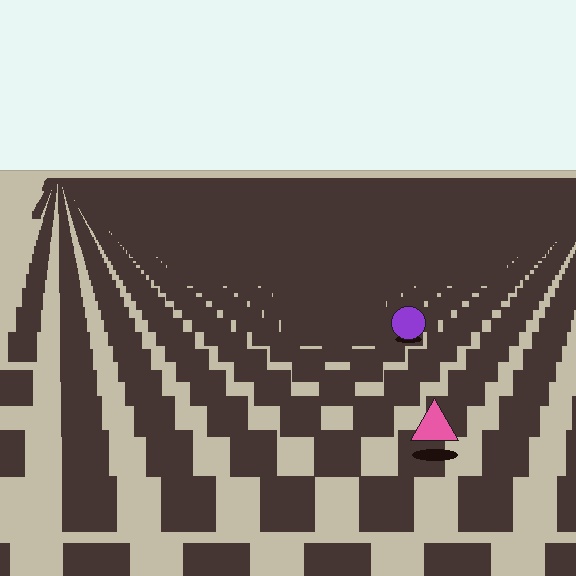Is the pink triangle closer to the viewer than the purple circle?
Yes. The pink triangle is closer — you can tell from the texture gradient: the ground texture is coarser near it.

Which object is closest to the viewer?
The pink triangle is closest. The texture marks near it are larger and more spread out.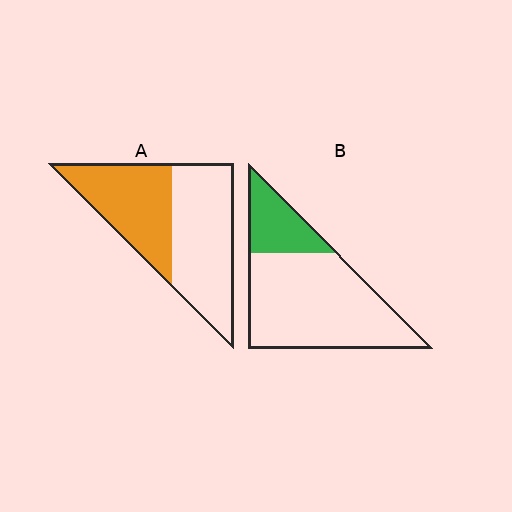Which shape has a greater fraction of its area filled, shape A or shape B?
Shape A.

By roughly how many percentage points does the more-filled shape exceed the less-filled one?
By roughly 20 percentage points (A over B).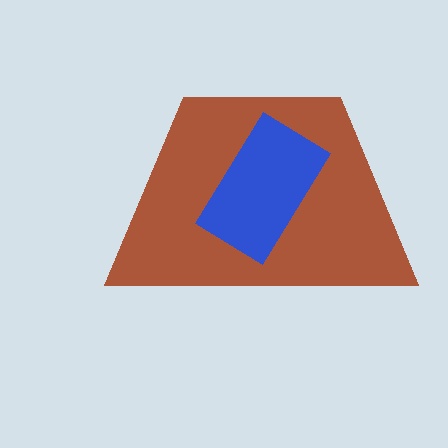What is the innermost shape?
The blue rectangle.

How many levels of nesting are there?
2.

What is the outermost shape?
The brown trapezoid.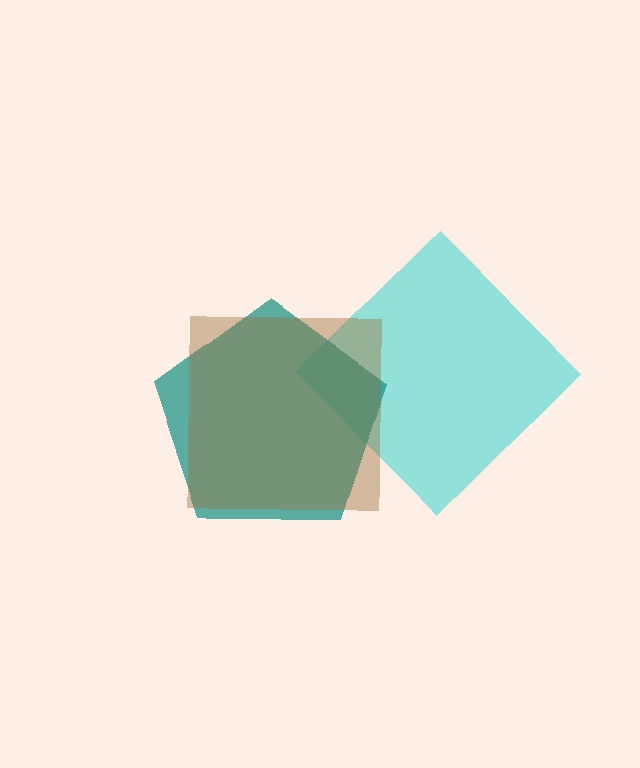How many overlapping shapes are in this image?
There are 3 overlapping shapes in the image.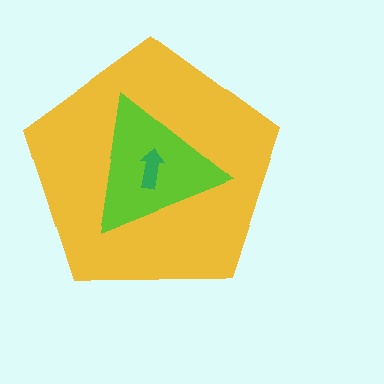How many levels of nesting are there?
3.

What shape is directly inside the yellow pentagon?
The lime triangle.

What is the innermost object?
The green arrow.